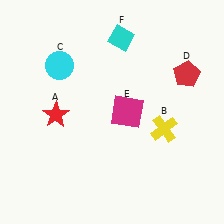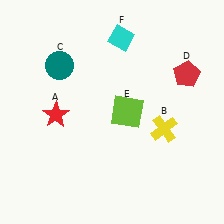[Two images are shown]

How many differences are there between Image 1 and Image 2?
There are 2 differences between the two images.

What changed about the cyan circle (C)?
In Image 1, C is cyan. In Image 2, it changed to teal.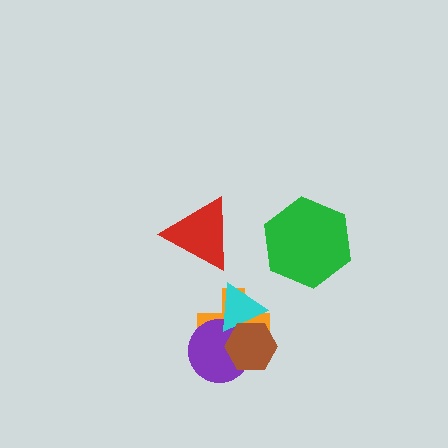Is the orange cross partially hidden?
Yes, it is partially covered by another shape.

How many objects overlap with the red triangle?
0 objects overlap with the red triangle.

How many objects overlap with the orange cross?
3 objects overlap with the orange cross.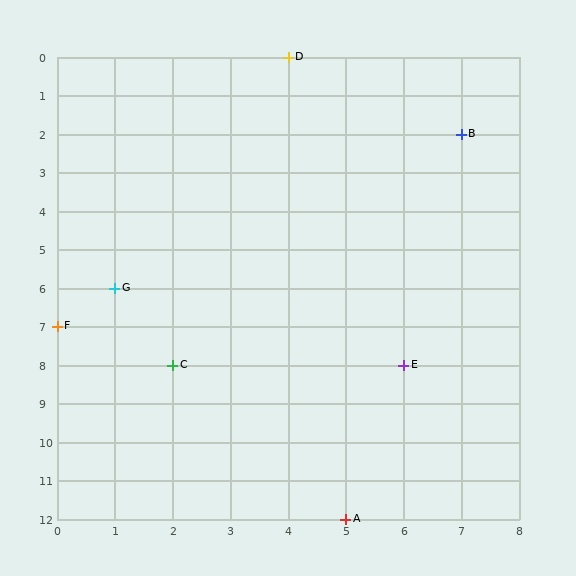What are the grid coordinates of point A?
Point A is at grid coordinates (5, 12).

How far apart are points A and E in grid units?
Points A and E are 1 column and 4 rows apart (about 4.1 grid units diagonally).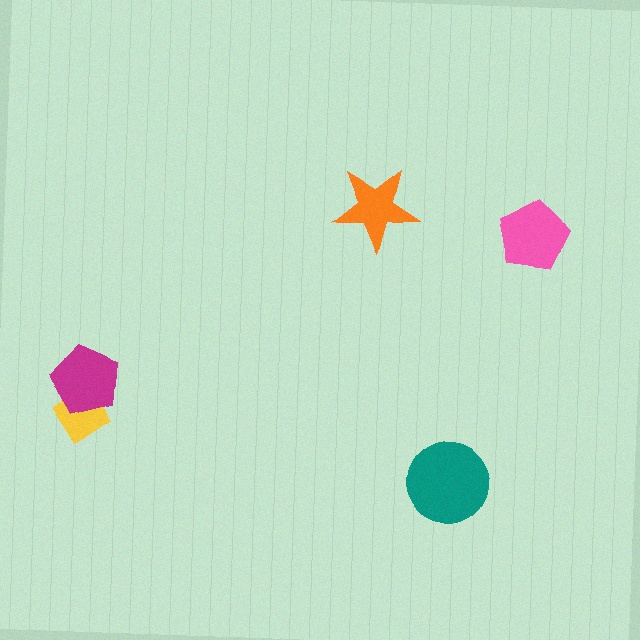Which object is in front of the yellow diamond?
The magenta pentagon is in front of the yellow diamond.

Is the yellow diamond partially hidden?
Yes, it is partially covered by another shape.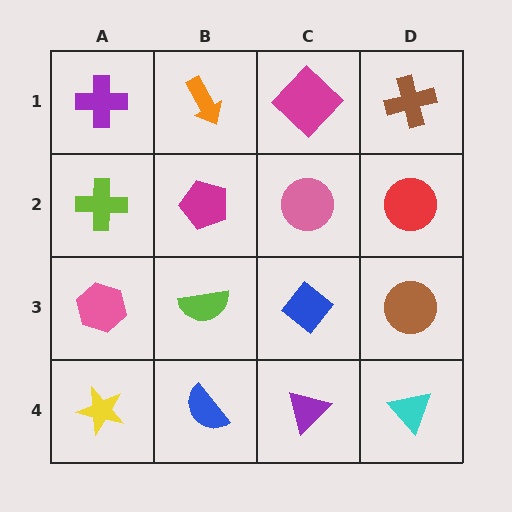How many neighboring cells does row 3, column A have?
3.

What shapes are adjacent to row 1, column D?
A red circle (row 2, column D), a magenta diamond (row 1, column C).